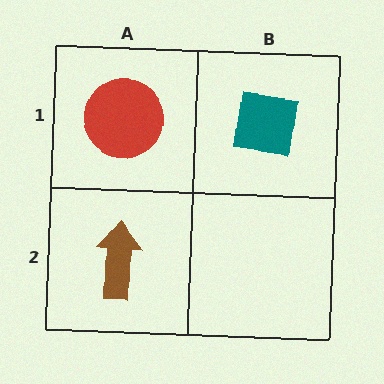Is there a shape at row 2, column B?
No, that cell is empty.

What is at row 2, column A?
A brown arrow.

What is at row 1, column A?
A red circle.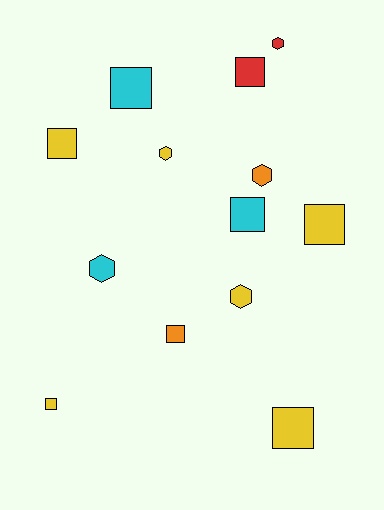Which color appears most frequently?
Yellow, with 6 objects.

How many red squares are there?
There is 1 red square.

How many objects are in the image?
There are 13 objects.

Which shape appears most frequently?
Square, with 8 objects.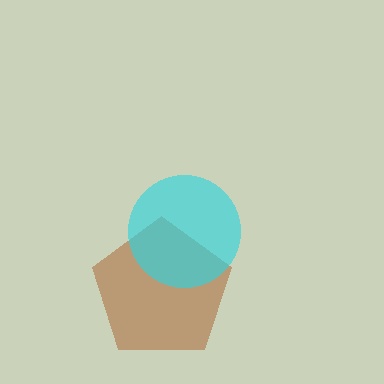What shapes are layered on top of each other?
The layered shapes are: a brown pentagon, a cyan circle.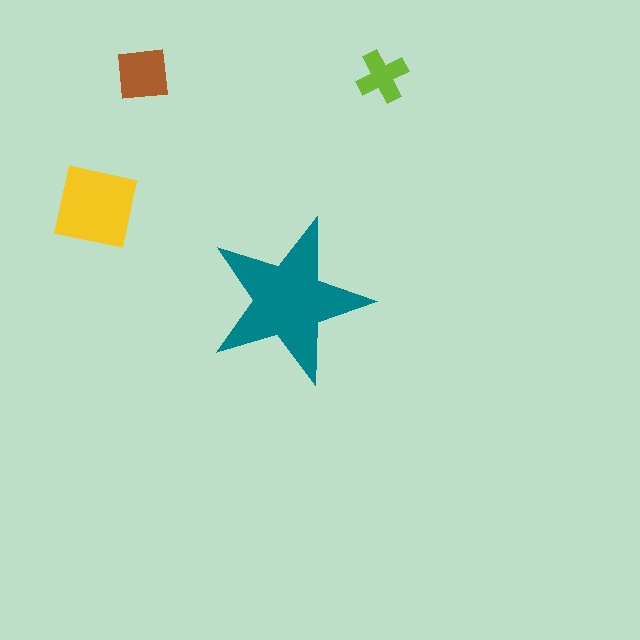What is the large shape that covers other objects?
A teal star.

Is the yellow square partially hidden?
No, the yellow square is fully visible.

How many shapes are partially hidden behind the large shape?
0 shapes are partially hidden.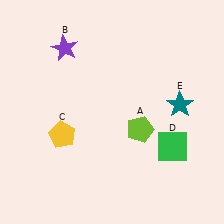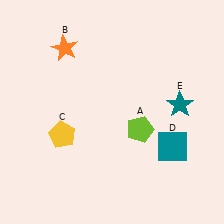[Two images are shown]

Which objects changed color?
B changed from purple to orange. D changed from green to teal.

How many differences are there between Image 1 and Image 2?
There are 2 differences between the two images.